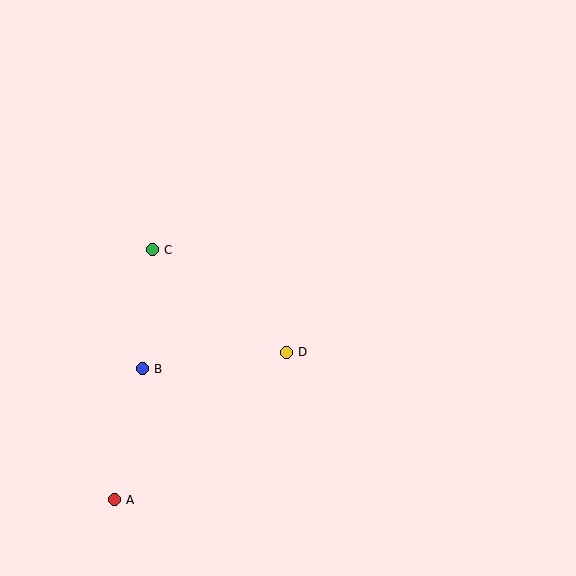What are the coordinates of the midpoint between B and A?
The midpoint between B and A is at (128, 434).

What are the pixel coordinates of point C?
Point C is at (152, 250).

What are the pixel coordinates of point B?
Point B is at (142, 369).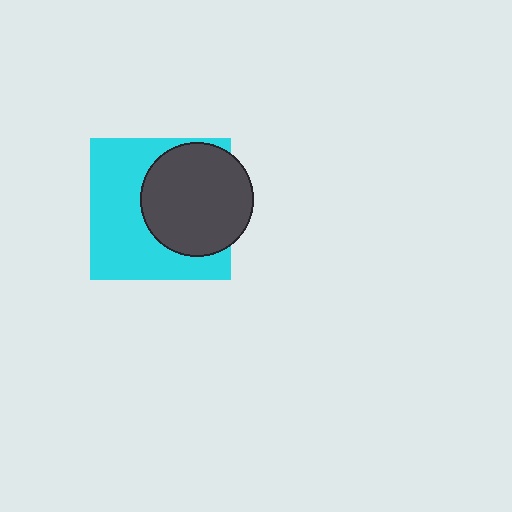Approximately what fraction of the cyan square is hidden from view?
Roughly 44% of the cyan square is hidden behind the dark gray circle.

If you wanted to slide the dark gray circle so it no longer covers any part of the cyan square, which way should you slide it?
Slide it right — that is the most direct way to separate the two shapes.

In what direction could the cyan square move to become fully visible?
The cyan square could move left. That would shift it out from behind the dark gray circle entirely.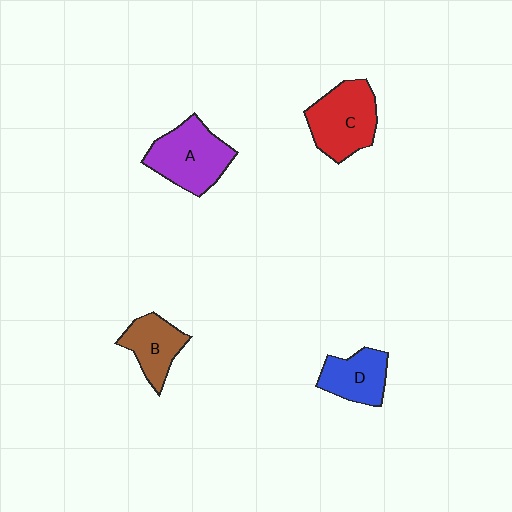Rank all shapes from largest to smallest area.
From largest to smallest: A (purple), C (red), D (blue), B (brown).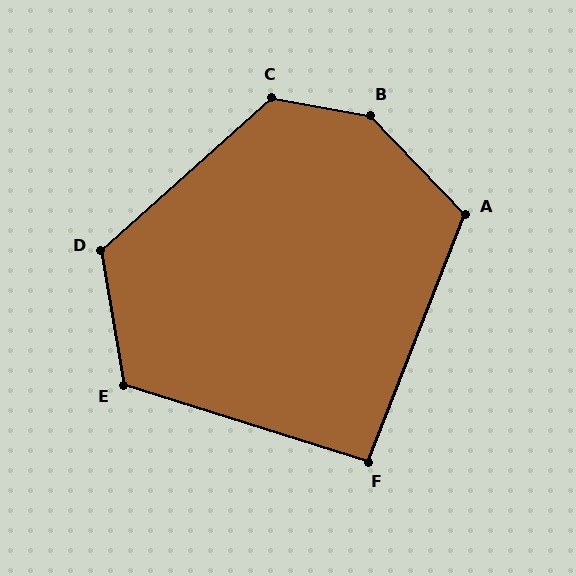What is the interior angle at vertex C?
Approximately 128 degrees (obtuse).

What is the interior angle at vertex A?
Approximately 115 degrees (obtuse).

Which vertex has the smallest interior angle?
F, at approximately 94 degrees.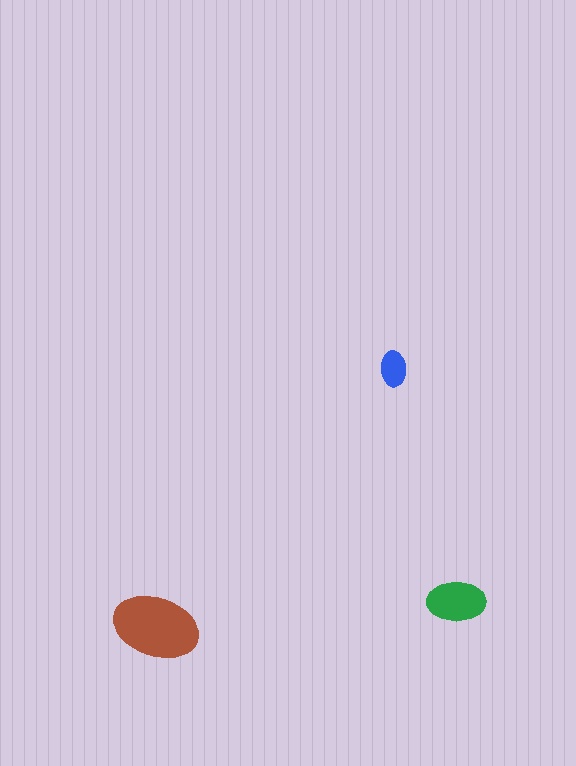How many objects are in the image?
There are 3 objects in the image.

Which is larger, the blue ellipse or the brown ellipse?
The brown one.